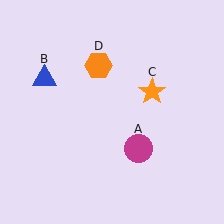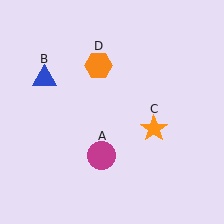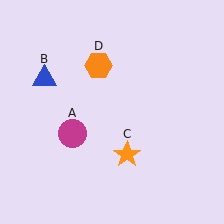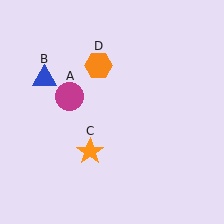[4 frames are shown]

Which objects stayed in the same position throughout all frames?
Blue triangle (object B) and orange hexagon (object D) remained stationary.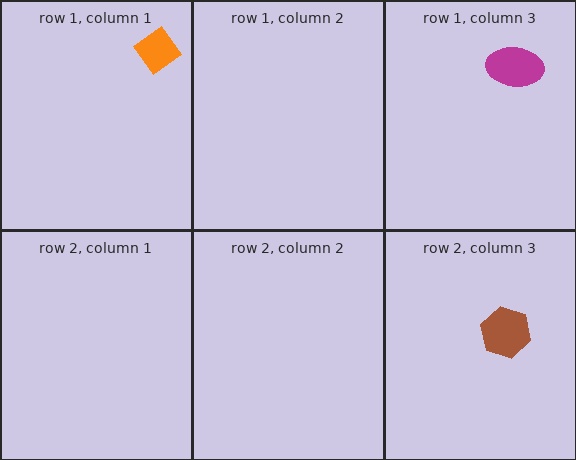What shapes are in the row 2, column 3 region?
The brown hexagon.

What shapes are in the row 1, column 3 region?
The magenta ellipse.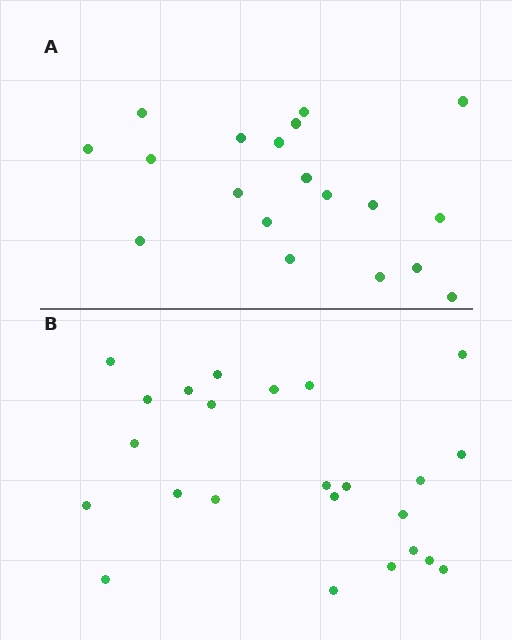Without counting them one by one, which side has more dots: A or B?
Region B (the bottom region) has more dots.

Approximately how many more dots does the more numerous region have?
Region B has about 5 more dots than region A.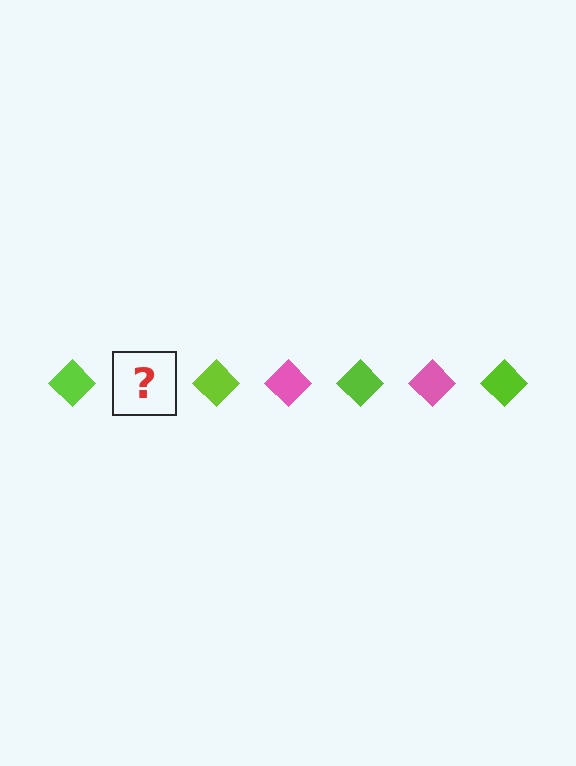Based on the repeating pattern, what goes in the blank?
The blank should be a pink diamond.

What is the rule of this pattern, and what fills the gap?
The rule is that the pattern cycles through lime, pink diamonds. The gap should be filled with a pink diamond.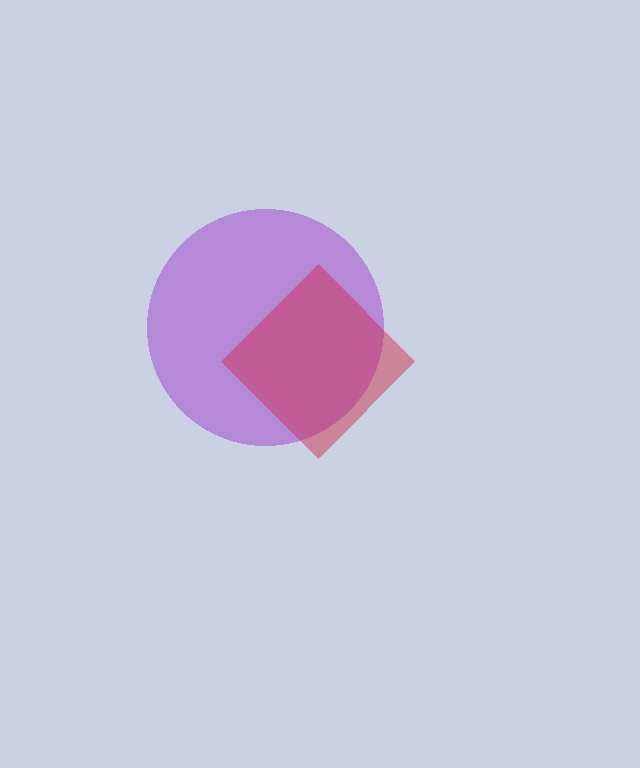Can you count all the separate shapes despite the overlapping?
Yes, there are 2 separate shapes.